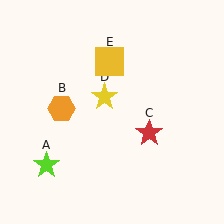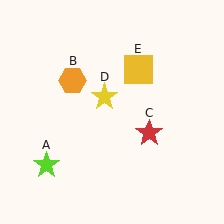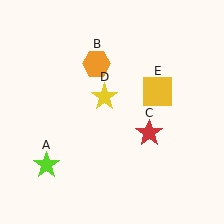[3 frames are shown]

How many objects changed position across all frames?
2 objects changed position: orange hexagon (object B), yellow square (object E).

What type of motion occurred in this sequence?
The orange hexagon (object B), yellow square (object E) rotated clockwise around the center of the scene.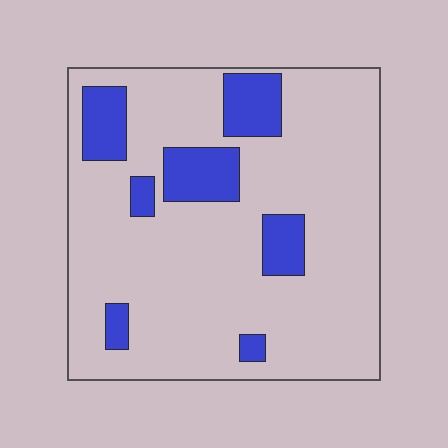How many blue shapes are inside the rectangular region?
7.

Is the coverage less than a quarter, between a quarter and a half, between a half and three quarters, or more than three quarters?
Less than a quarter.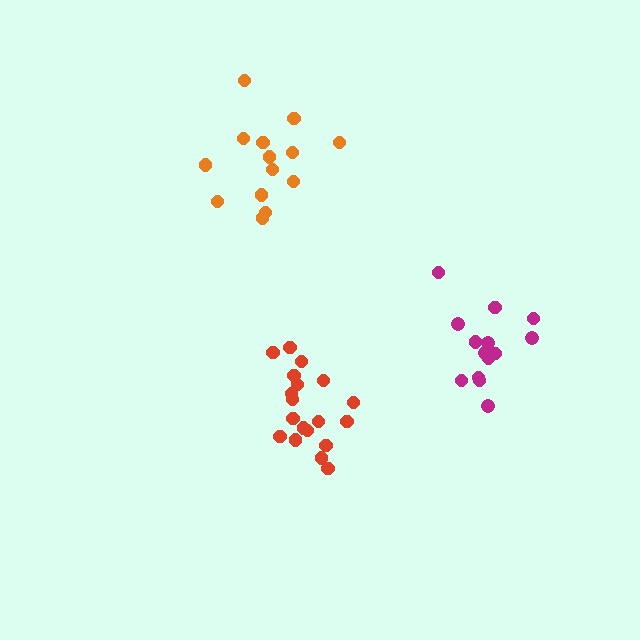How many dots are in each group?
Group 1: 14 dots, Group 2: 19 dots, Group 3: 14 dots (47 total).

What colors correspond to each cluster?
The clusters are colored: orange, red, magenta.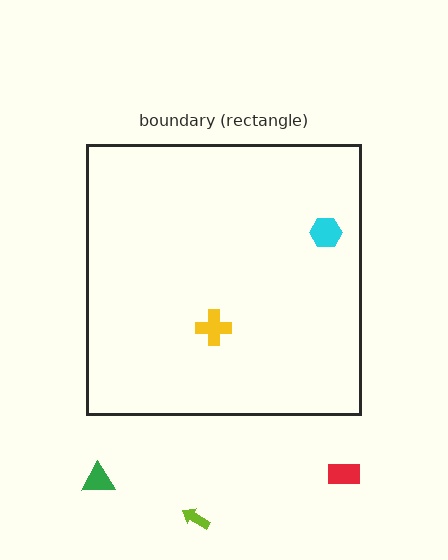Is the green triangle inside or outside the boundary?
Outside.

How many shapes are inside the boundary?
2 inside, 3 outside.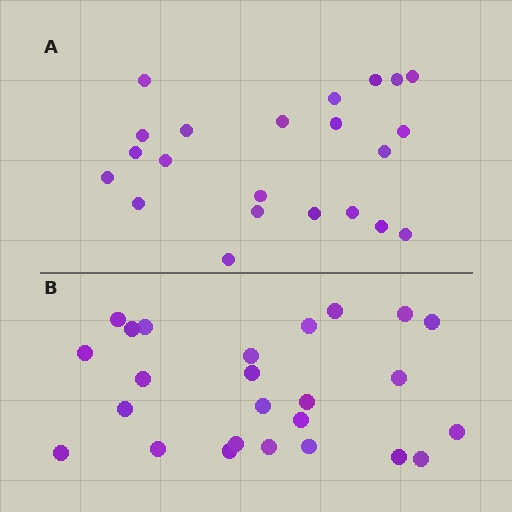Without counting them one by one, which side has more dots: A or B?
Region B (the bottom region) has more dots.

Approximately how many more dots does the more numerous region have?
Region B has just a few more — roughly 2 or 3 more dots than region A.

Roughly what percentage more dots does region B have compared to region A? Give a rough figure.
About 15% more.